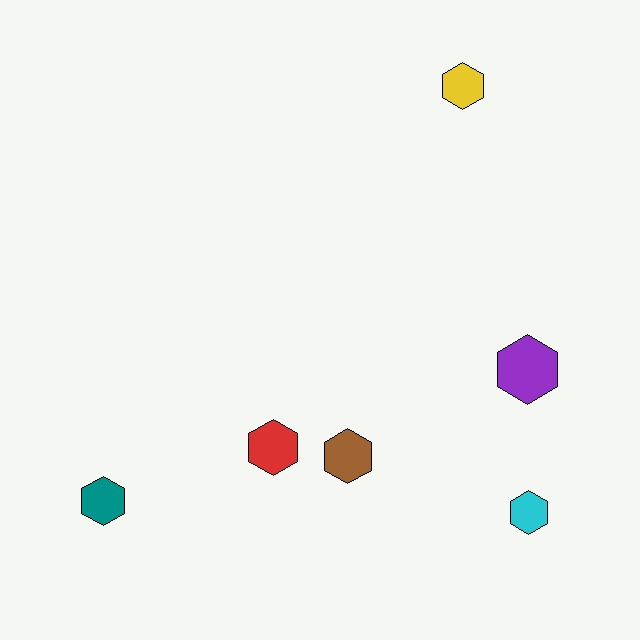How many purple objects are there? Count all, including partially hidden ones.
There is 1 purple object.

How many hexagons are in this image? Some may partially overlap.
There are 6 hexagons.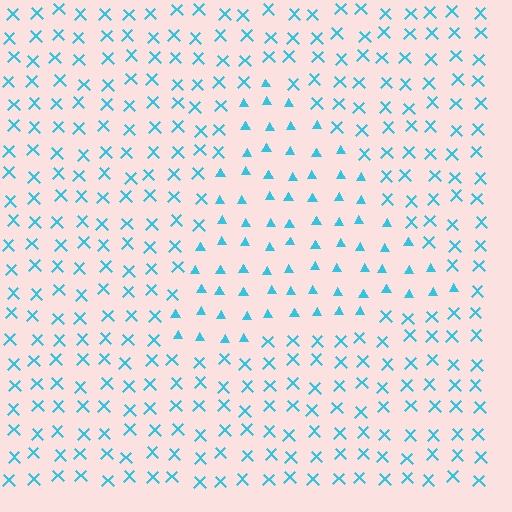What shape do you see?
I see a triangle.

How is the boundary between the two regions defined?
The boundary is defined by a change in element shape: triangles inside vs. X marks outside. All elements share the same color and spacing.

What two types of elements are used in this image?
The image uses triangles inside the triangle region and X marks outside it.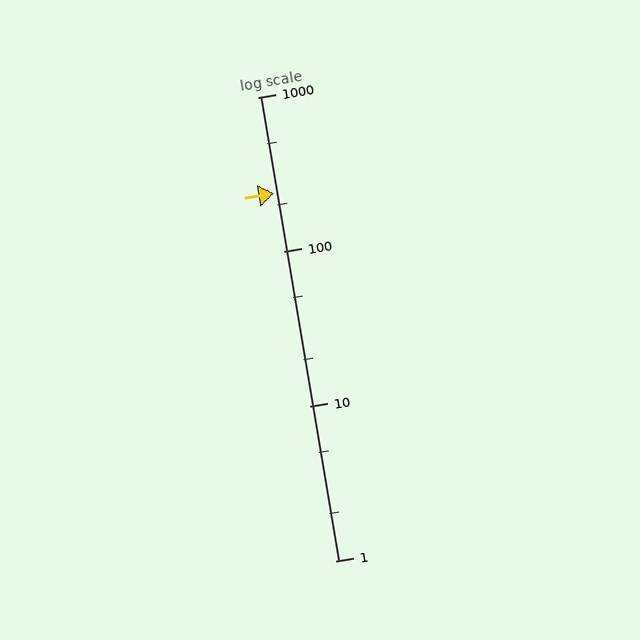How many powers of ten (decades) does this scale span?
The scale spans 3 decades, from 1 to 1000.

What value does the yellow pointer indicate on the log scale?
The pointer indicates approximately 240.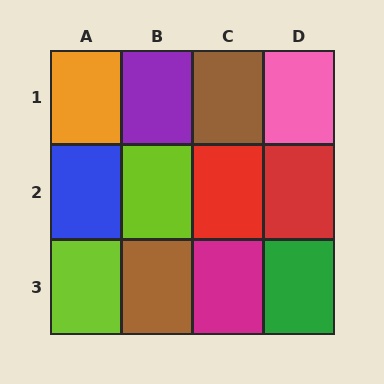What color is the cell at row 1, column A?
Orange.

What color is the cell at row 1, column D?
Pink.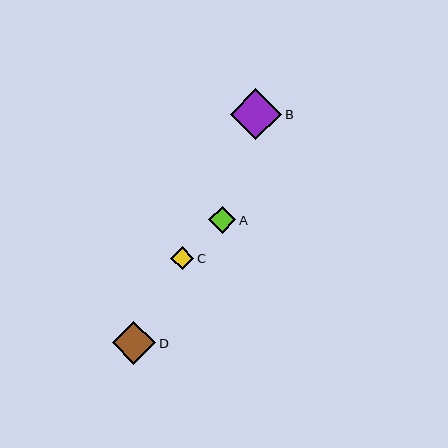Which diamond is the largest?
Diamond B is the largest with a size of approximately 51 pixels.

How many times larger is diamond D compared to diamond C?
Diamond D is approximately 1.8 times the size of diamond C.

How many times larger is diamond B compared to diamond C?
Diamond B is approximately 2.2 times the size of diamond C.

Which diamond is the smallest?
Diamond C is the smallest with a size of approximately 24 pixels.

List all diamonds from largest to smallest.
From largest to smallest: B, D, A, C.